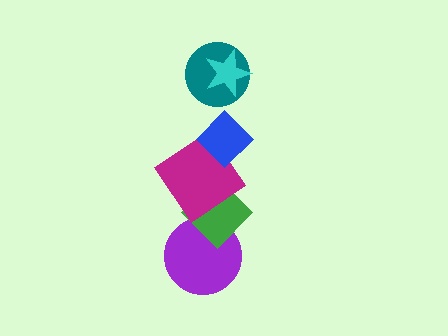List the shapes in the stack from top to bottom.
From top to bottom: the cyan star, the teal circle, the blue diamond, the magenta diamond, the green diamond, the purple circle.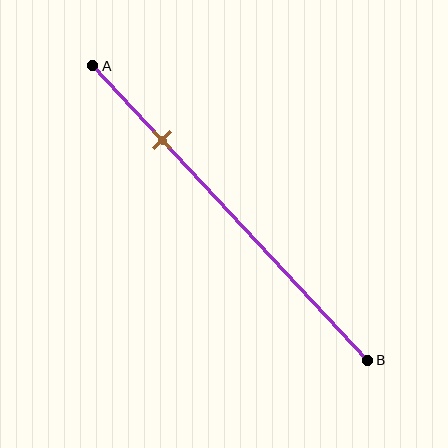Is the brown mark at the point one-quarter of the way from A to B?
Yes, the mark is approximately at the one-quarter point.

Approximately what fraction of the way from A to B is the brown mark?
The brown mark is approximately 25% of the way from A to B.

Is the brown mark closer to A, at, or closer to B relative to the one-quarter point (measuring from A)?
The brown mark is approximately at the one-quarter point of segment AB.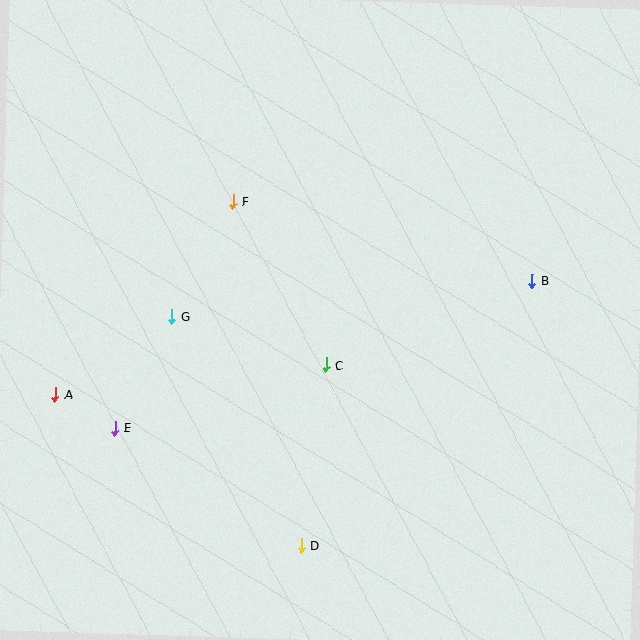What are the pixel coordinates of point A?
Point A is at (55, 394).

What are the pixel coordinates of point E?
Point E is at (115, 428).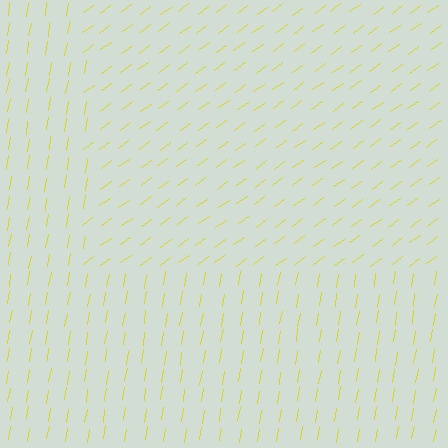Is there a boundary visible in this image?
Yes, there is a texture boundary formed by a change in line orientation.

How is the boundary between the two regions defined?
The boundary is defined purely by a change in line orientation (approximately 45 degrees difference). All lines are the same color and thickness.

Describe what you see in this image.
The image is filled with small yellow line segments. A rectangle region in the image has lines oriented differently from the surrounding lines, creating a visible texture boundary.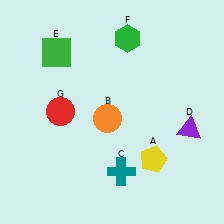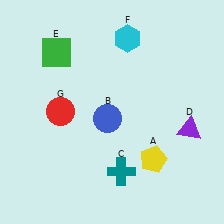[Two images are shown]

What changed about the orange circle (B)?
In Image 1, B is orange. In Image 2, it changed to blue.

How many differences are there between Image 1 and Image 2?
There are 2 differences between the two images.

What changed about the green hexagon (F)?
In Image 1, F is green. In Image 2, it changed to cyan.